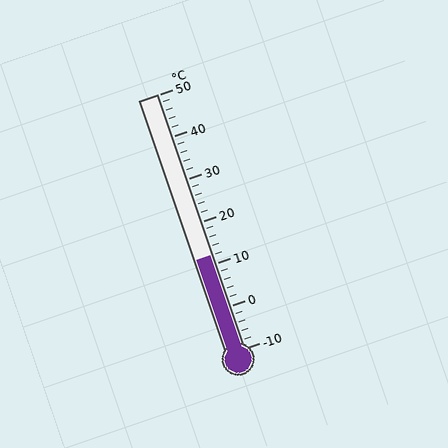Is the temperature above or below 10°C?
The temperature is above 10°C.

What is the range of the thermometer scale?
The thermometer scale ranges from -10°C to 50°C.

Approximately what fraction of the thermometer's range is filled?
The thermometer is filled to approximately 35% of its range.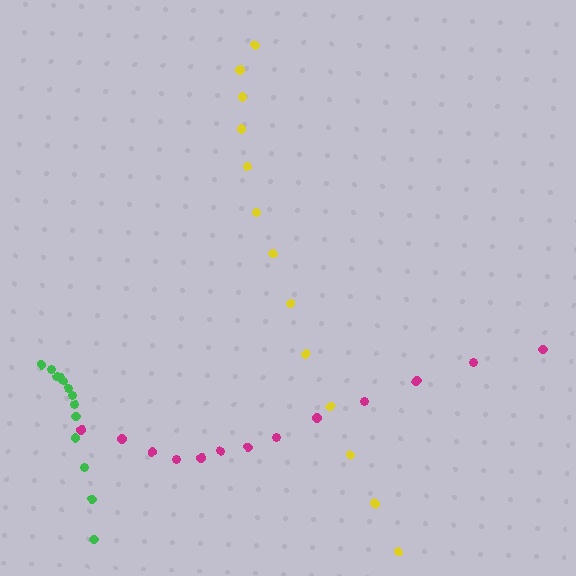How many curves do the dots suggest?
There are 3 distinct paths.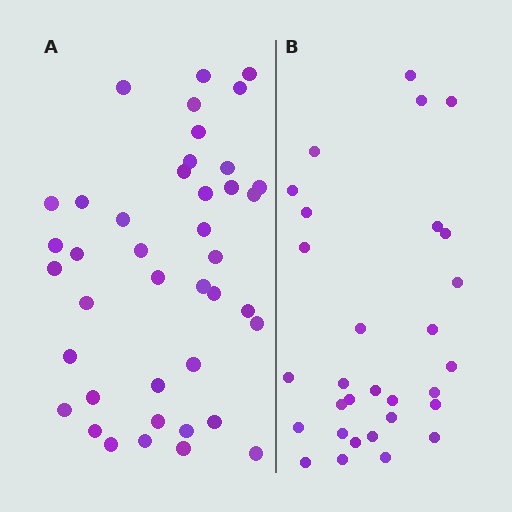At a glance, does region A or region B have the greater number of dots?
Region A (the left region) has more dots.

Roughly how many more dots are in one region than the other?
Region A has roughly 12 or so more dots than region B.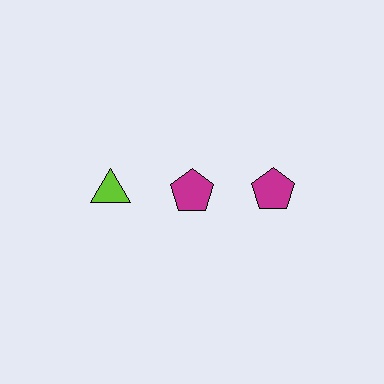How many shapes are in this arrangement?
There are 3 shapes arranged in a grid pattern.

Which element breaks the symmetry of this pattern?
The lime triangle in the top row, leftmost column breaks the symmetry. All other shapes are magenta pentagons.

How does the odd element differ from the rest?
It differs in both color (lime instead of magenta) and shape (triangle instead of pentagon).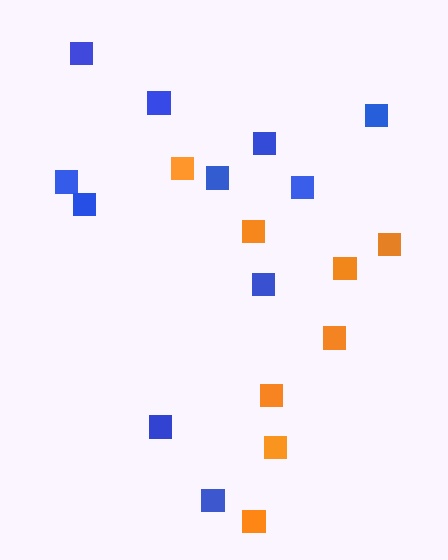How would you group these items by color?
There are 2 groups: one group of blue squares (11) and one group of orange squares (8).